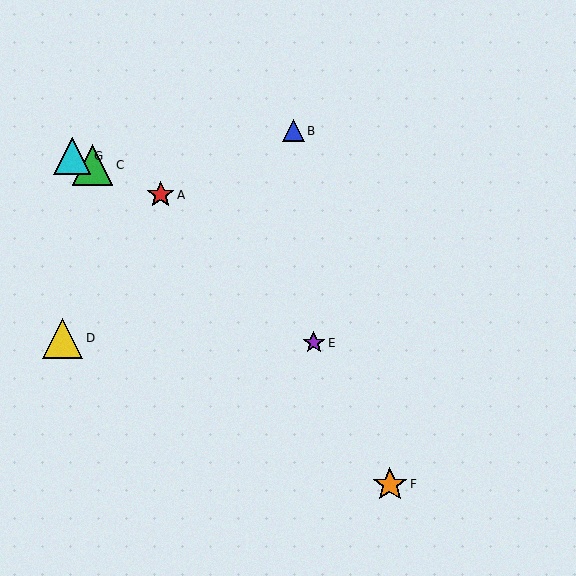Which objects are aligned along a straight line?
Objects A, C, G are aligned along a straight line.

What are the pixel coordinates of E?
Object E is at (314, 343).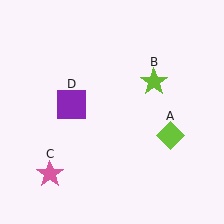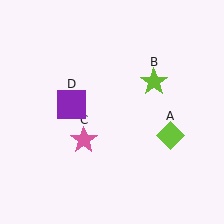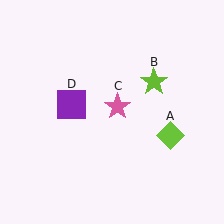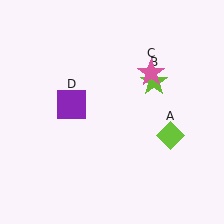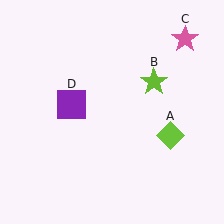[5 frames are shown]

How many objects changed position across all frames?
1 object changed position: pink star (object C).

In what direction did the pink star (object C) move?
The pink star (object C) moved up and to the right.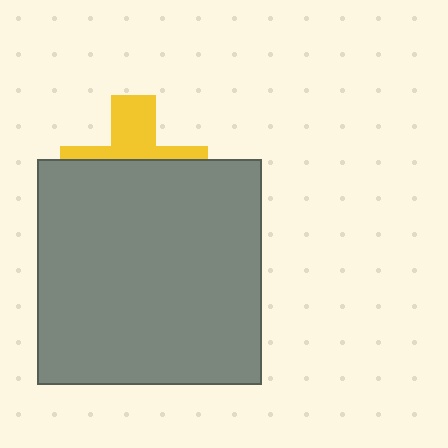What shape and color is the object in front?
The object in front is a gray square.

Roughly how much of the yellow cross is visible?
A small part of it is visible (roughly 38%).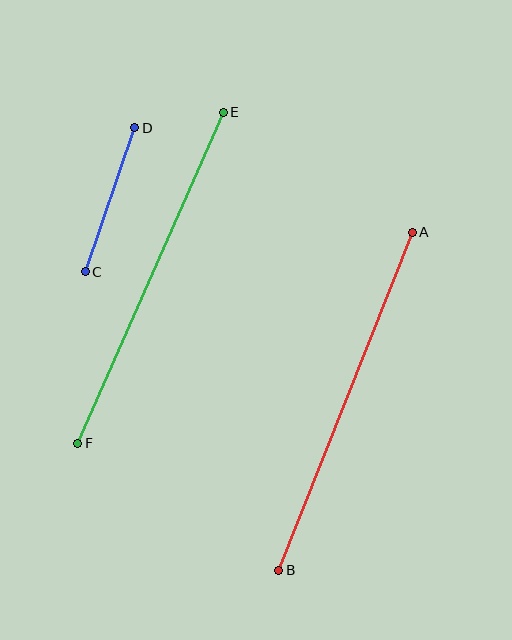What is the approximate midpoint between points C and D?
The midpoint is at approximately (110, 200) pixels.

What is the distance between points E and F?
The distance is approximately 361 pixels.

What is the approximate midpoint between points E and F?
The midpoint is at approximately (151, 278) pixels.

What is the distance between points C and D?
The distance is approximately 153 pixels.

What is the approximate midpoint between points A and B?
The midpoint is at approximately (345, 401) pixels.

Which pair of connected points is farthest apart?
Points A and B are farthest apart.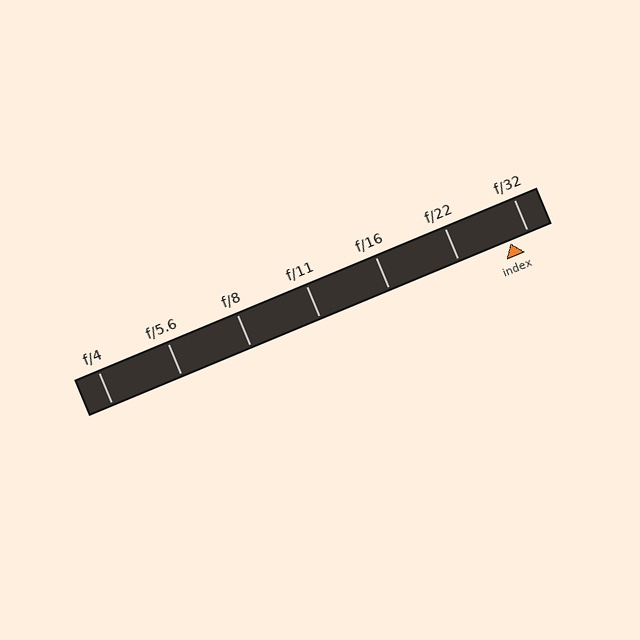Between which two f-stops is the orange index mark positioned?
The index mark is between f/22 and f/32.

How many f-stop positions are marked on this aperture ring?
There are 7 f-stop positions marked.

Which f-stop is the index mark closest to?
The index mark is closest to f/32.